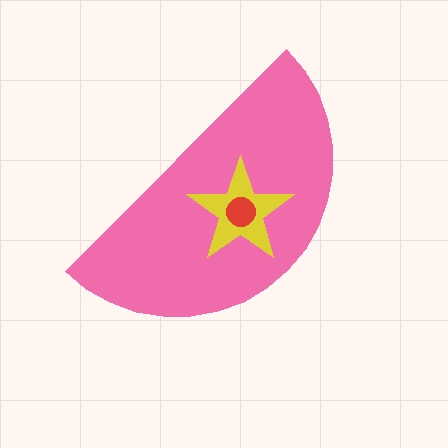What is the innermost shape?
The red circle.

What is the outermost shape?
The pink semicircle.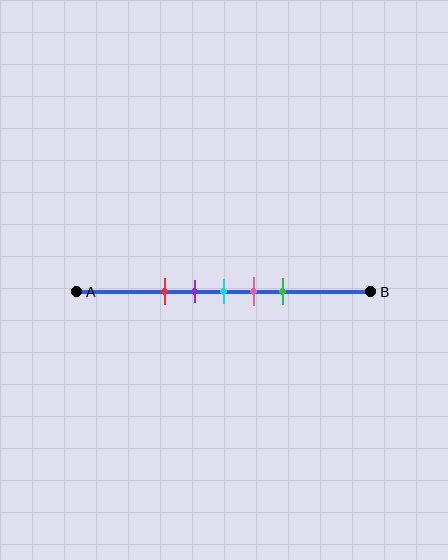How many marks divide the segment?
There are 5 marks dividing the segment.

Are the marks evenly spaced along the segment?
Yes, the marks are approximately evenly spaced.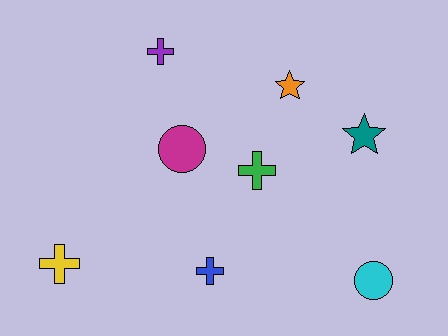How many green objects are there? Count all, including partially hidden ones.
There is 1 green object.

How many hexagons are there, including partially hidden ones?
There are no hexagons.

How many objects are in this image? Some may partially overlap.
There are 8 objects.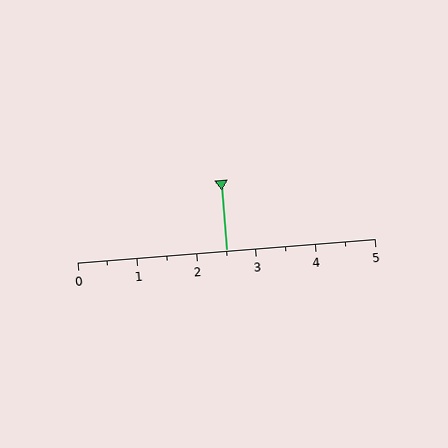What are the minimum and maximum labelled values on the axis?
The axis runs from 0 to 5.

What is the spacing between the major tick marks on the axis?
The major ticks are spaced 1 apart.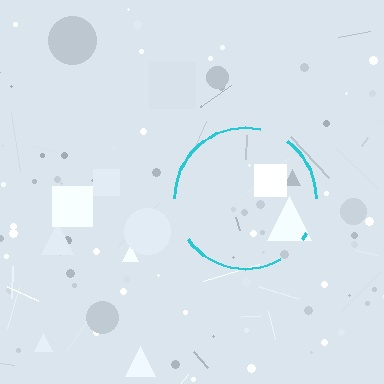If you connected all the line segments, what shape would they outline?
They would outline a circle.